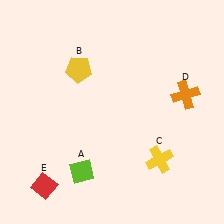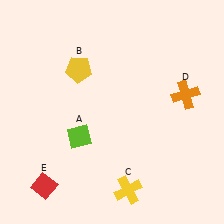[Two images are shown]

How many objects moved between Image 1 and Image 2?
2 objects moved between the two images.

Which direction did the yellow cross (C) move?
The yellow cross (C) moved left.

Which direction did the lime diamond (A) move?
The lime diamond (A) moved up.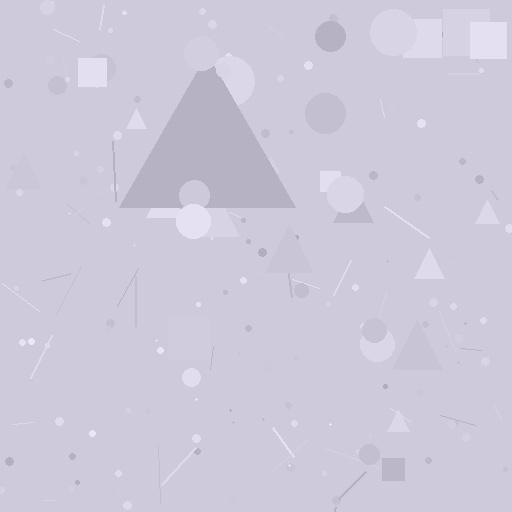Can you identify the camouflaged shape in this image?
The camouflaged shape is a triangle.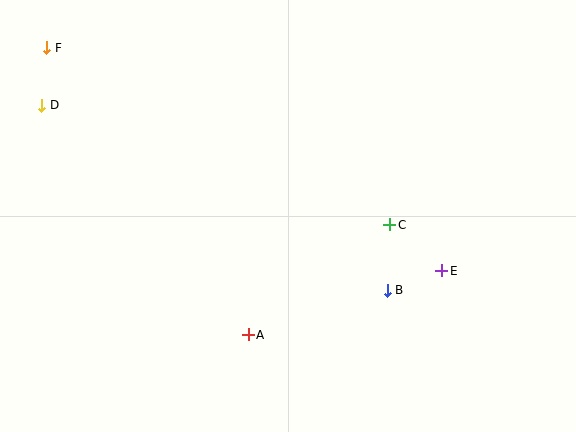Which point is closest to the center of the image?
Point C at (390, 225) is closest to the center.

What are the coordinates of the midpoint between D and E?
The midpoint between D and E is at (242, 188).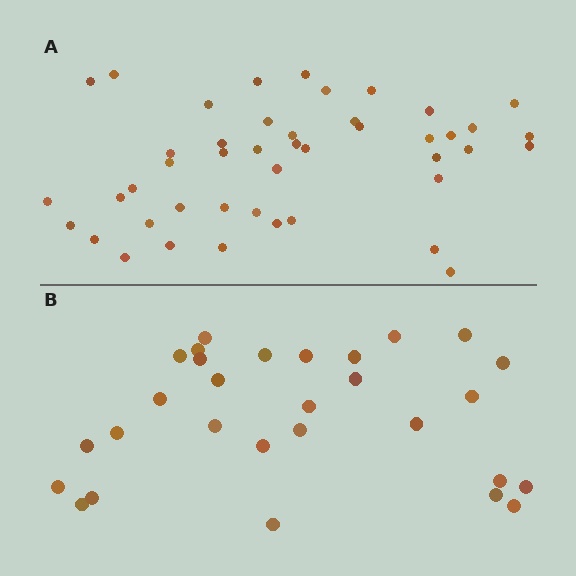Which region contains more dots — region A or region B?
Region A (the top region) has more dots.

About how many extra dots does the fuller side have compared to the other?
Region A has approximately 15 more dots than region B.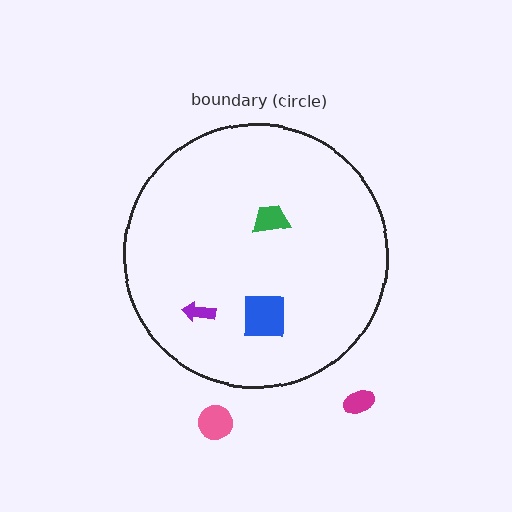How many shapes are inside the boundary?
3 inside, 2 outside.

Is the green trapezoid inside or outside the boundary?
Inside.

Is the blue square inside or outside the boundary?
Inside.